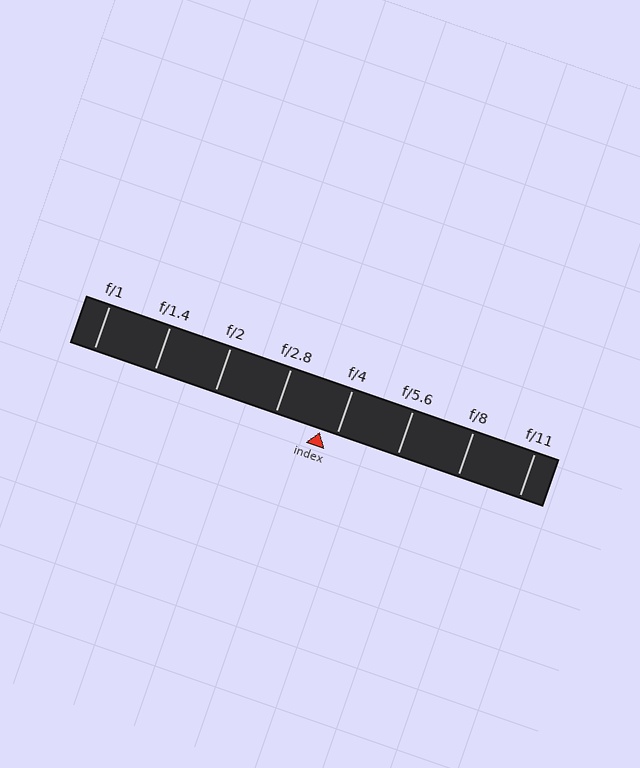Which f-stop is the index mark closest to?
The index mark is closest to f/4.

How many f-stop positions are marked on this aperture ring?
There are 8 f-stop positions marked.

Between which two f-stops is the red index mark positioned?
The index mark is between f/2.8 and f/4.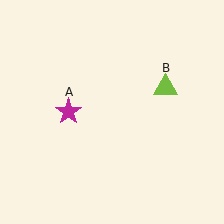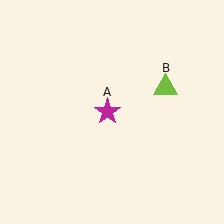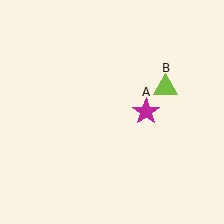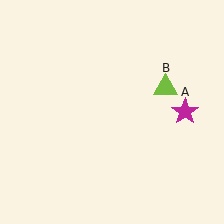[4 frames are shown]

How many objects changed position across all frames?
1 object changed position: magenta star (object A).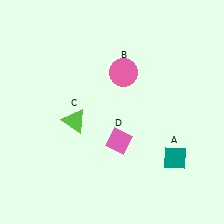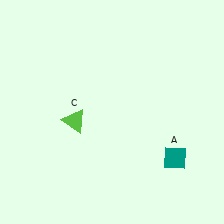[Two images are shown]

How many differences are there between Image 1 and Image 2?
There are 2 differences between the two images.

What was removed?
The pink circle (B), the pink diamond (D) were removed in Image 2.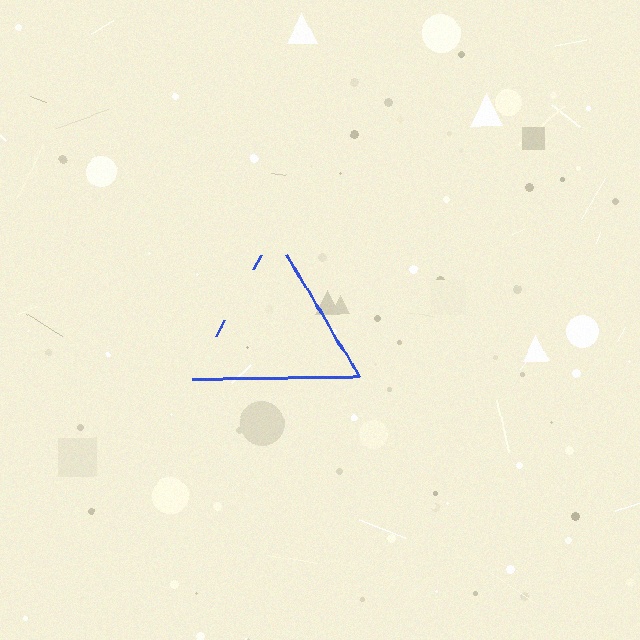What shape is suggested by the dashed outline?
The dashed outline suggests a triangle.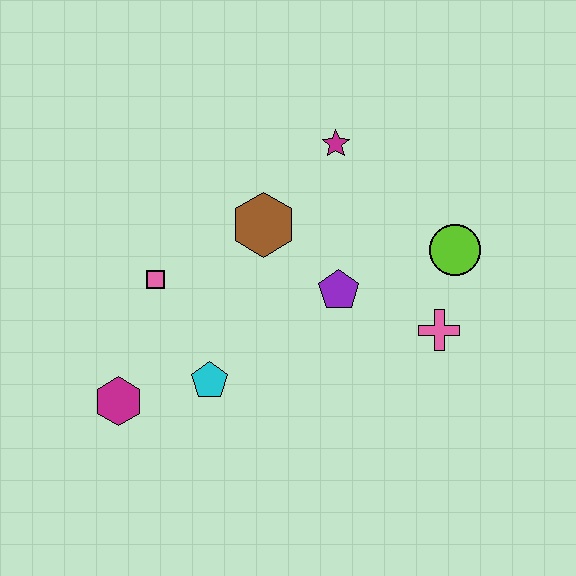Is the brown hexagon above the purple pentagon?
Yes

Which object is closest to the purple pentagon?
The brown hexagon is closest to the purple pentagon.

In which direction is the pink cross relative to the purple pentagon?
The pink cross is to the right of the purple pentagon.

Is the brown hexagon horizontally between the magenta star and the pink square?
Yes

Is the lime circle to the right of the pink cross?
Yes